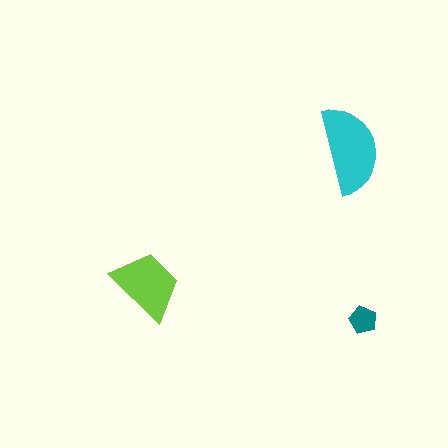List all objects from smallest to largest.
The teal pentagon, the lime trapezoid, the cyan semicircle.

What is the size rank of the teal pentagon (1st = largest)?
3rd.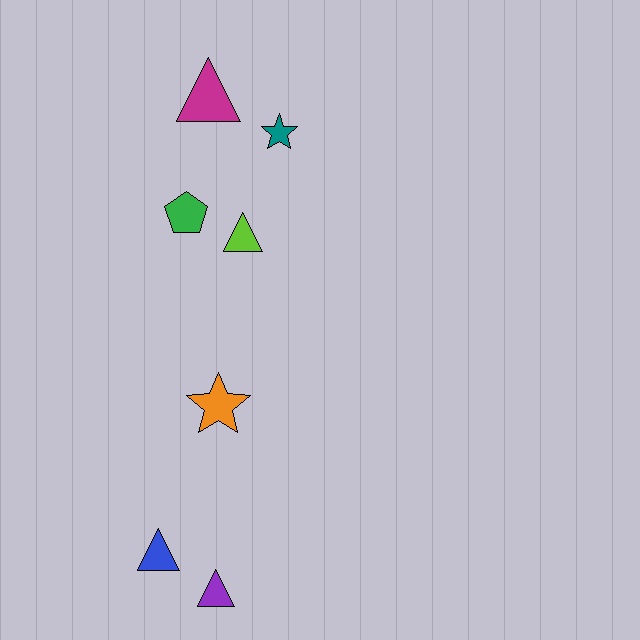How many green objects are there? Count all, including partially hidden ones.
There is 1 green object.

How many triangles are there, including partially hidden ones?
There are 4 triangles.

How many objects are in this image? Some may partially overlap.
There are 7 objects.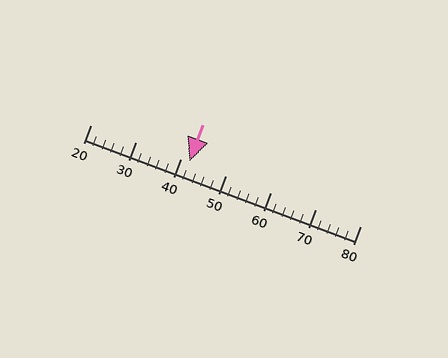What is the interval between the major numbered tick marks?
The major tick marks are spaced 10 units apart.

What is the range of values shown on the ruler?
The ruler shows values from 20 to 80.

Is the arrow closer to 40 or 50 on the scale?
The arrow is closer to 40.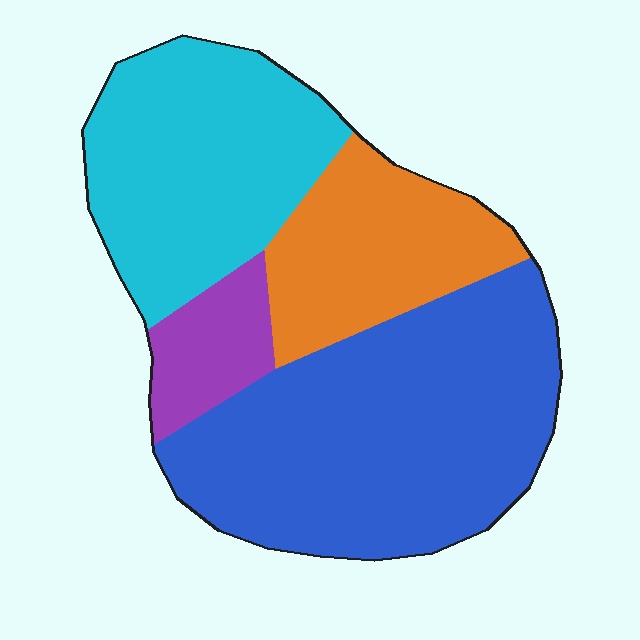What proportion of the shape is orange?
Orange covers around 20% of the shape.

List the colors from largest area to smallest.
From largest to smallest: blue, cyan, orange, purple.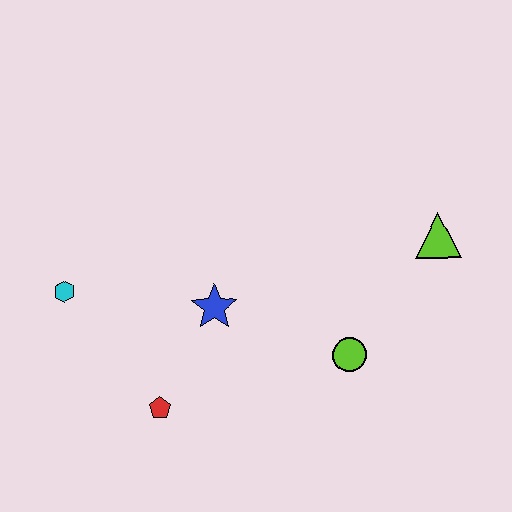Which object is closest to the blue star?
The red pentagon is closest to the blue star.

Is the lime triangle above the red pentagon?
Yes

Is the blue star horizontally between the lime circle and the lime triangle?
No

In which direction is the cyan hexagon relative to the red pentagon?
The cyan hexagon is above the red pentagon.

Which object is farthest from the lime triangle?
The cyan hexagon is farthest from the lime triangle.